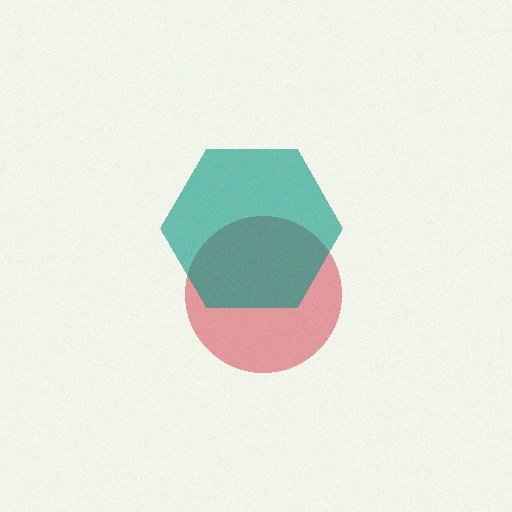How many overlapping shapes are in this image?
There are 2 overlapping shapes in the image.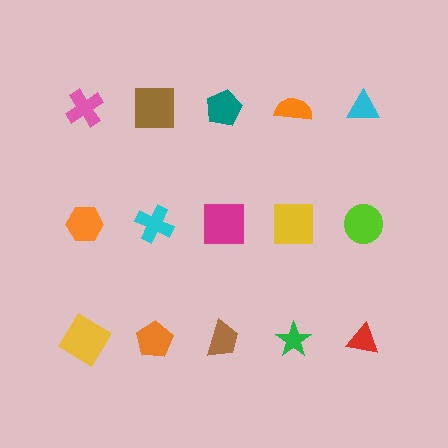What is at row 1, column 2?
A brown square.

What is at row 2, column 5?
A lime circle.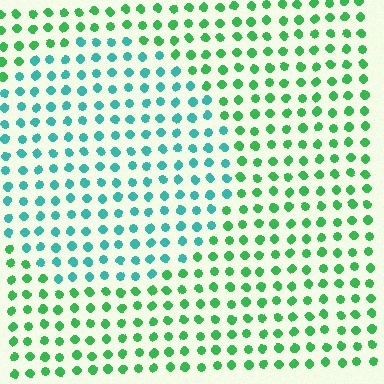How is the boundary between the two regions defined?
The boundary is defined purely by a slight shift in hue (about 40 degrees). Spacing, size, and orientation are identical on both sides.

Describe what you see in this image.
The image is filled with small green elements in a uniform arrangement. A circle-shaped region is visible where the elements are tinted to a slightly different hue, forming a subtle color boundary.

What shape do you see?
I see a circle.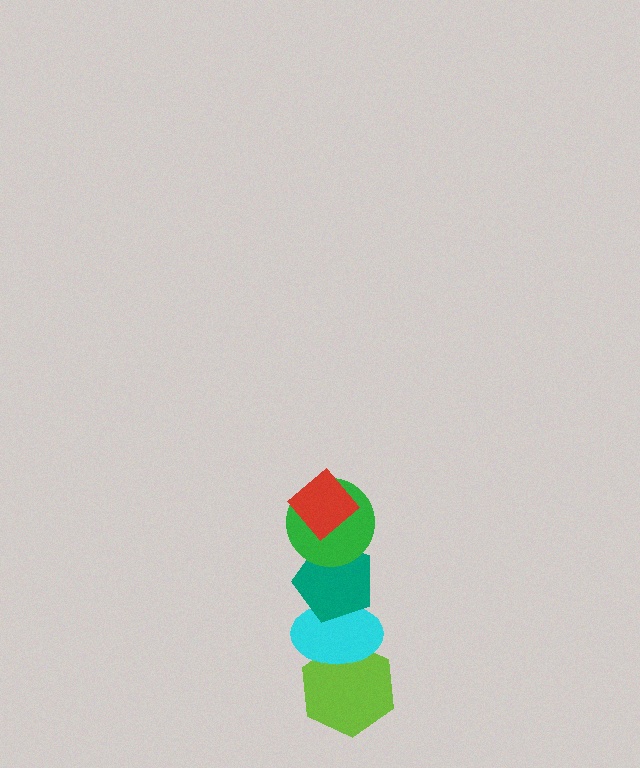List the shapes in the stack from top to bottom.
From top to bottom: the red diamond, the green circle, the teal pentagon, the cyan ellipse, the lime hexagon.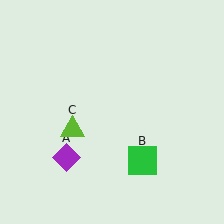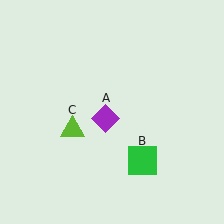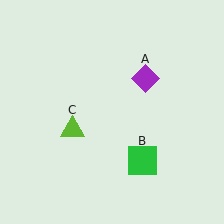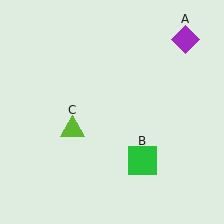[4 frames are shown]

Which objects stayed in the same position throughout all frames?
Green square (object B) and lime triangle (object C) remained stationary.